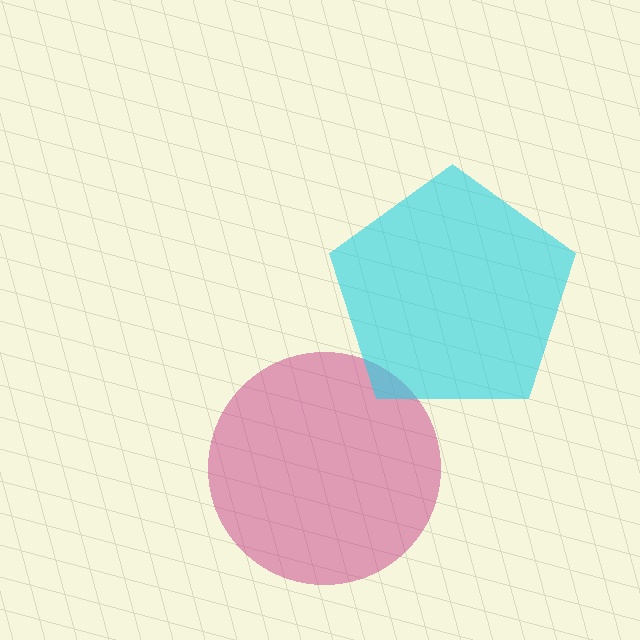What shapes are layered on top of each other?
The layered shapes are: a magenta circle, a cyan pentagon.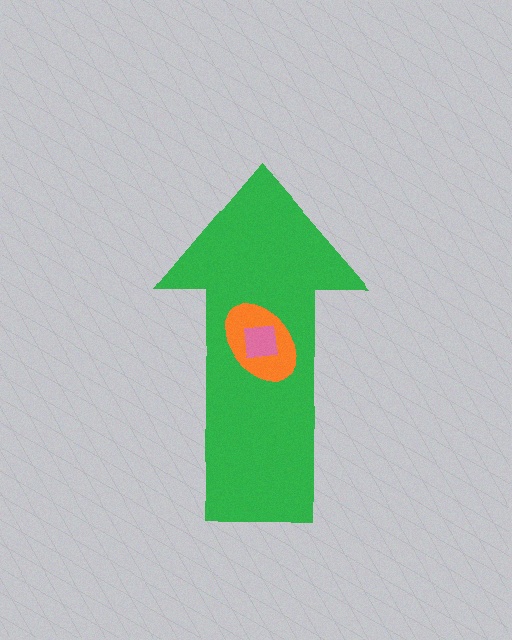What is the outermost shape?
The green arrow.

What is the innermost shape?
The pink square.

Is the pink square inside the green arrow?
Yes.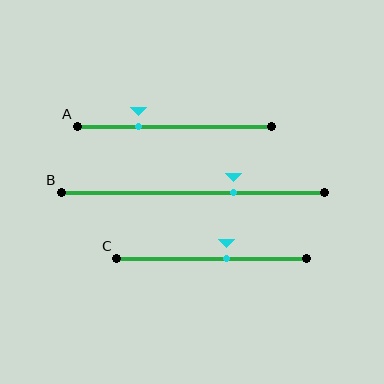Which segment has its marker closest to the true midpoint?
Segment C has its marker closest to the true midpoint.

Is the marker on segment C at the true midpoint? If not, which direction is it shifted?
No, the marker on segment C is shifted to the right by about 8% of the segment length.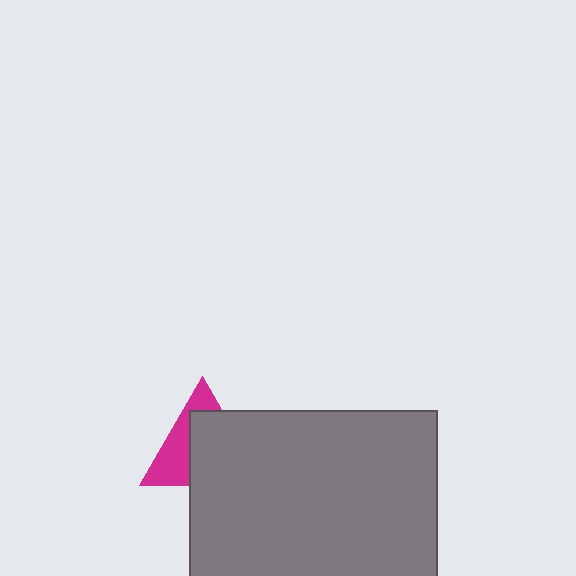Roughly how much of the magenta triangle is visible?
A small part of it is visible (roughly 41%).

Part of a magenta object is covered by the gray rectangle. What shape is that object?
It is a triangle.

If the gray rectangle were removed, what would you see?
You would see the complete magenta triangle.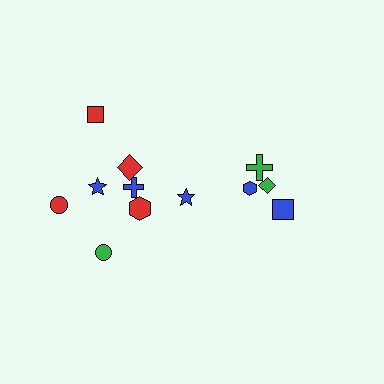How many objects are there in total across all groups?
There are 12 objects.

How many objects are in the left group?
There are 7 objects.